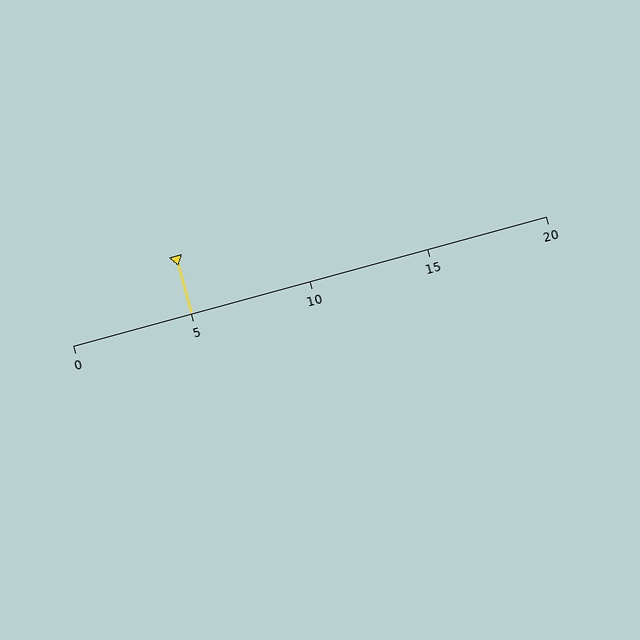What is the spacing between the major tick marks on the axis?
The major ticks are spaced 5 apart.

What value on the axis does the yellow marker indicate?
The marker indicates approximately 5.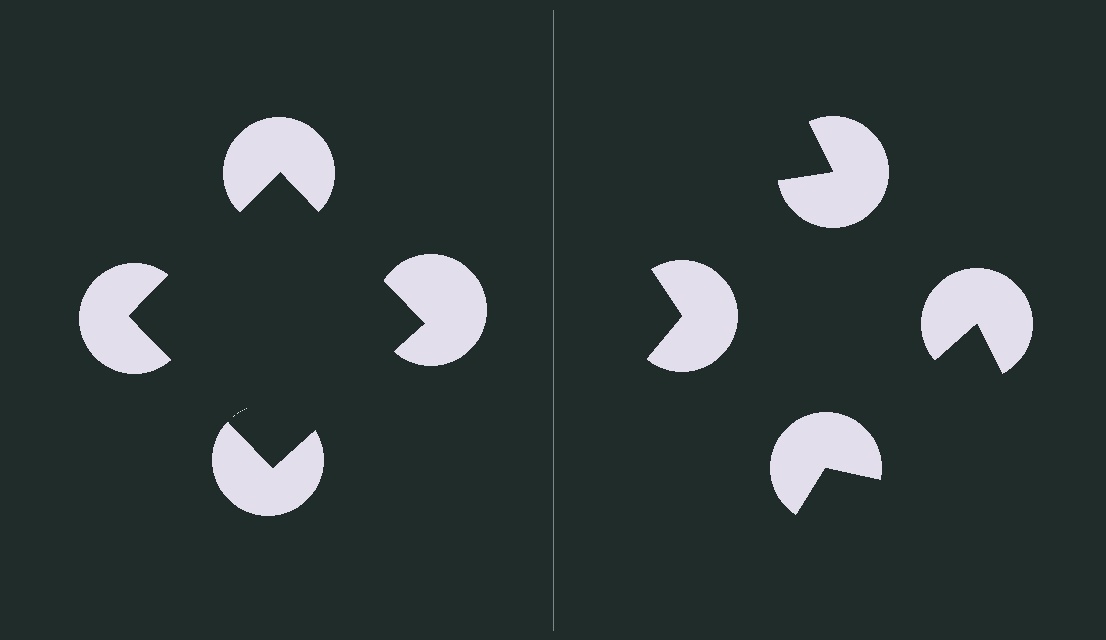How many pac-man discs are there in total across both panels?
8 — 4 on each side.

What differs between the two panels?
The pac-man discs are positioned identically on both sides; only the wedge orientations differ. On the left they align to a square; on the right they are misaligned.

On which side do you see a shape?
An illusory square appears on the left side. On the right side the wedge cuts are rotated, so no coherent shape forms.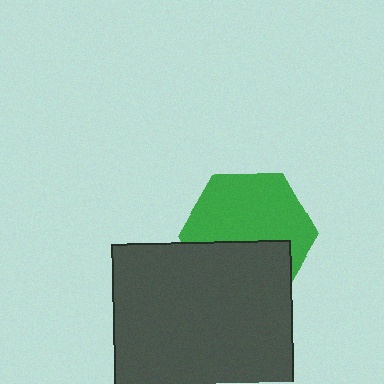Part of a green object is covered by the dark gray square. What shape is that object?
It is a hexagon.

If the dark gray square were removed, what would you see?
You would see the complete green hexagon.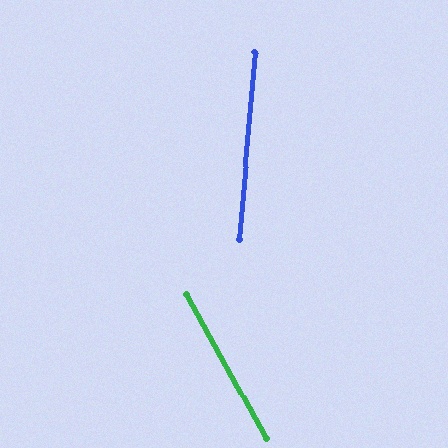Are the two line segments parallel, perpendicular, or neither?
Neither parallel nor perpendicular — they differ by about 34°.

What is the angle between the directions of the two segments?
Approximately 34 degrees.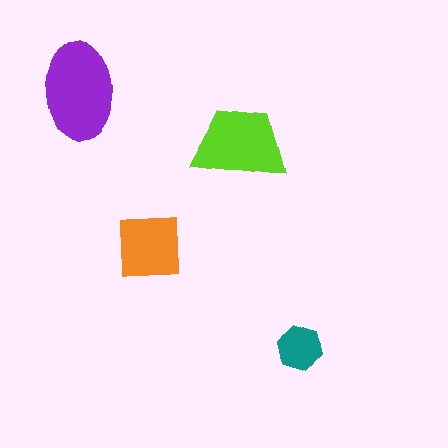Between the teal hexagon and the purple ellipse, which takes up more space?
The purple ellipse.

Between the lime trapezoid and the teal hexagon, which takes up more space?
The lime trapezoid.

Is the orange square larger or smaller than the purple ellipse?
Smaller.